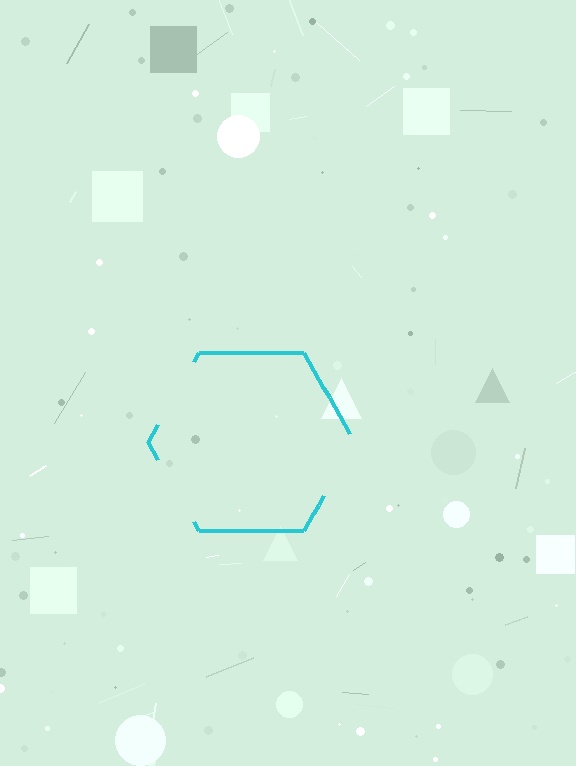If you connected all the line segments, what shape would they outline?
They would outline a hexagon.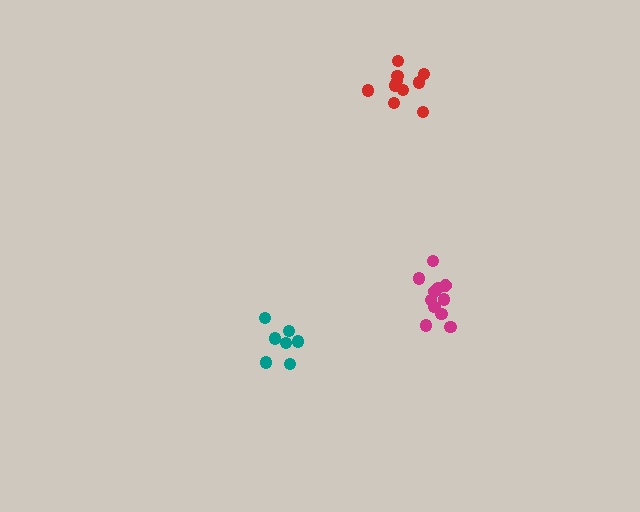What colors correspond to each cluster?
The clusters are colored: magenta, teal, red.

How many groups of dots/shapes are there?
There are 3 groups.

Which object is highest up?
The red cluster is topmost.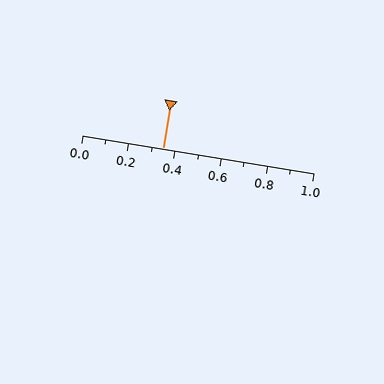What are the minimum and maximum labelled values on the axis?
The axis runs from 0.0 to 1.0.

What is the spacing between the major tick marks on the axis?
The major ticks are spaced 0.2 apart.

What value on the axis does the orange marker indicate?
The marker indicates approximately 0.35.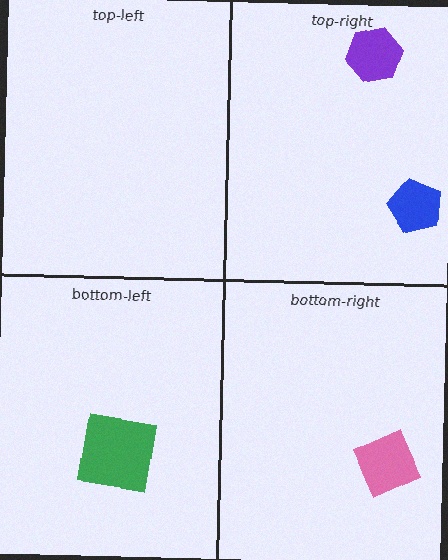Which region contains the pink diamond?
The bottom-right region.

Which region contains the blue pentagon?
The top-right region.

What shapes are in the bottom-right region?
The pink diamond.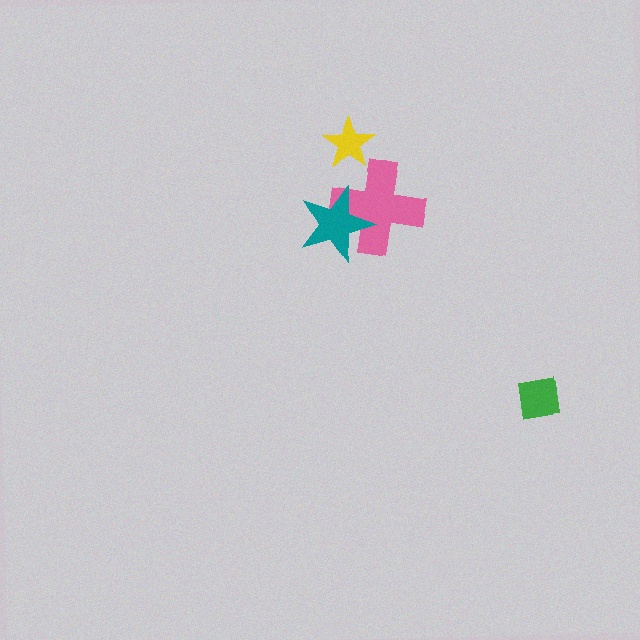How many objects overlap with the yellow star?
0 objects overlap with the yellow star.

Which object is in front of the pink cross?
The teal star is in front of the pink cross.